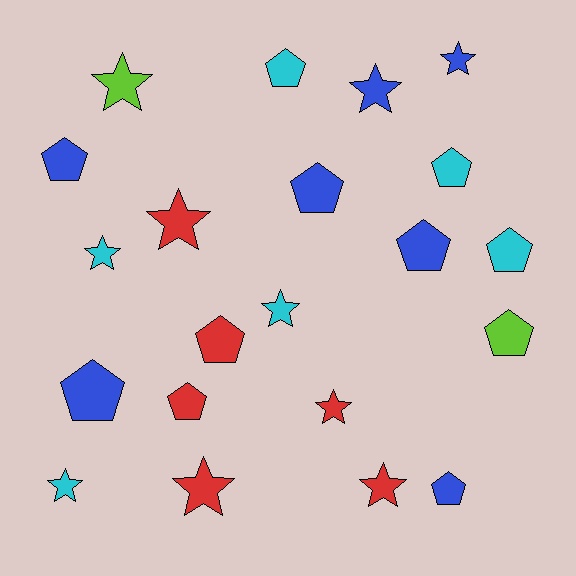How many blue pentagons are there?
There are 5 blue pentagons.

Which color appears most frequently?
Blue, with 7 objects.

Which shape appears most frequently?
Pentagon, with 11 objects.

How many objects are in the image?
There are 21 objects.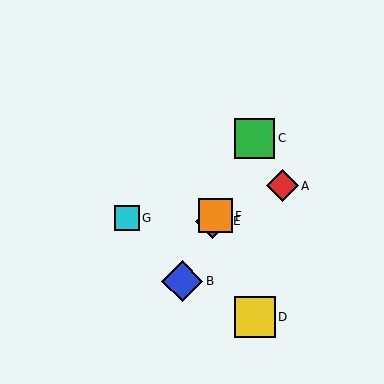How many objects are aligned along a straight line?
4 objects (B, C, E, F) are aligned along a straight line.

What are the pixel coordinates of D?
Object D is at (255, 317).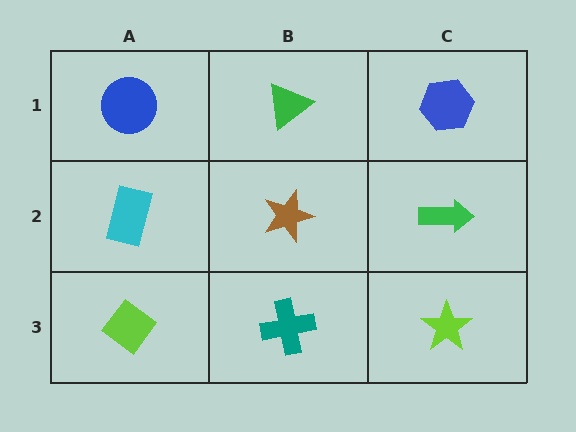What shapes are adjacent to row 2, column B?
A green triangle (row 1, column B), a teal cross (row 3, column B), a cyan rectangle (row 2, column A), a green arrow (row 2, column C).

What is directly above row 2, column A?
A blue circle.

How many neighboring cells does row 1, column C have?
2.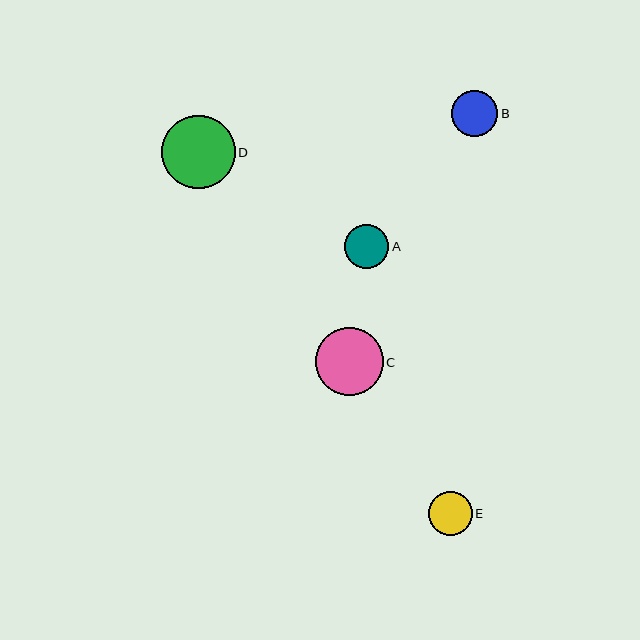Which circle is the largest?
Circle D is the largest with a size of approximately 73 pixels.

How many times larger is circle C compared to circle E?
Circle C is approximately 1.5 times the size of circle E.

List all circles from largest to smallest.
From largest to smallest: D, C, B, A, E.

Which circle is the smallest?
Circle E is the smallest with a size of approximately 44 pixels.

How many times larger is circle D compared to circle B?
Circle D is approximately 1.6 times the size of circle B.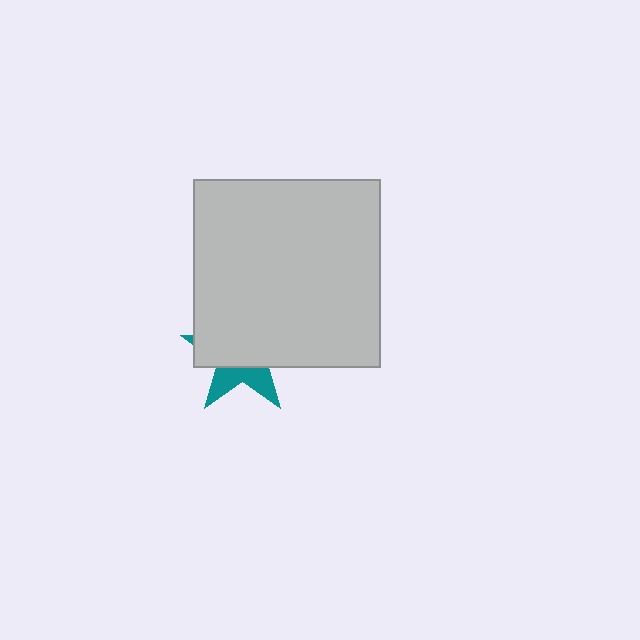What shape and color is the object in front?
The object in front is a light gray square.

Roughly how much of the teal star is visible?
A small part of it is visible (roughly 34%).